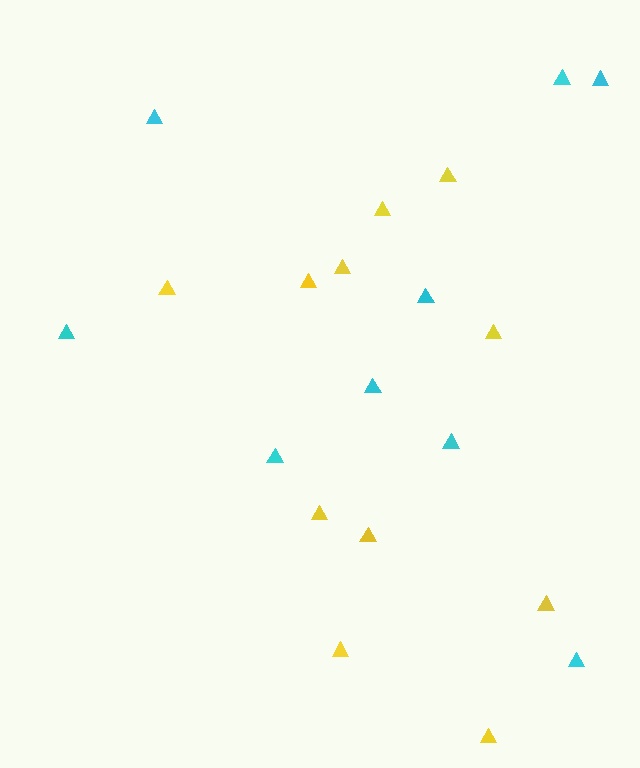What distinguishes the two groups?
There are 2 groups: one group of cyan triangles (9) and one group of yellow triangles (11).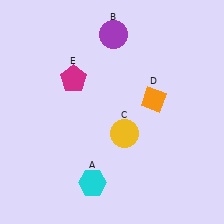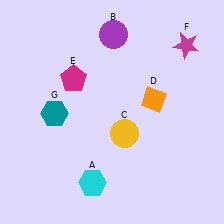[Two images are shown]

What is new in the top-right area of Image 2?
A magenta star (F) was added in the top-right area of Image 2.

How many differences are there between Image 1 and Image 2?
There are 2 differences between the two images.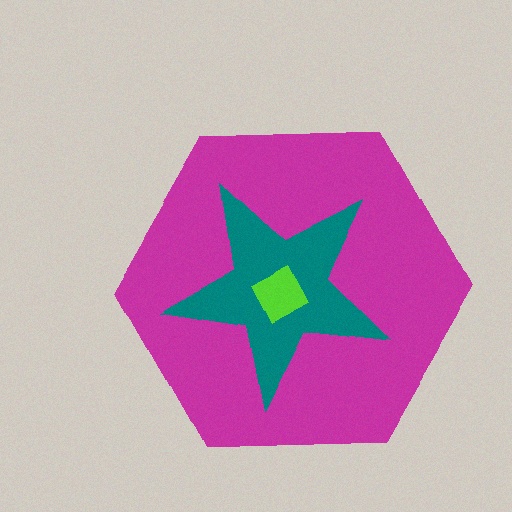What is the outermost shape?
The magenta hexagon.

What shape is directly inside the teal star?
The lime square.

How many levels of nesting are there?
3.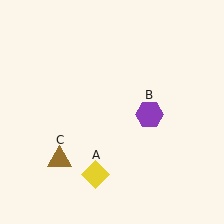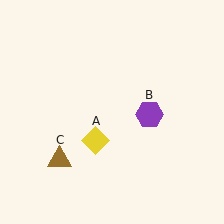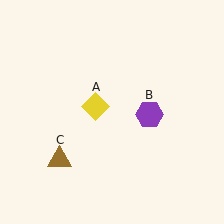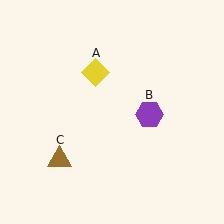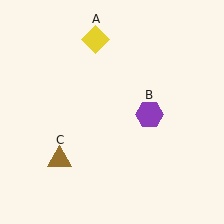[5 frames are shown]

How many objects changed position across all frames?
1 object changed position: yellow diamond (object A).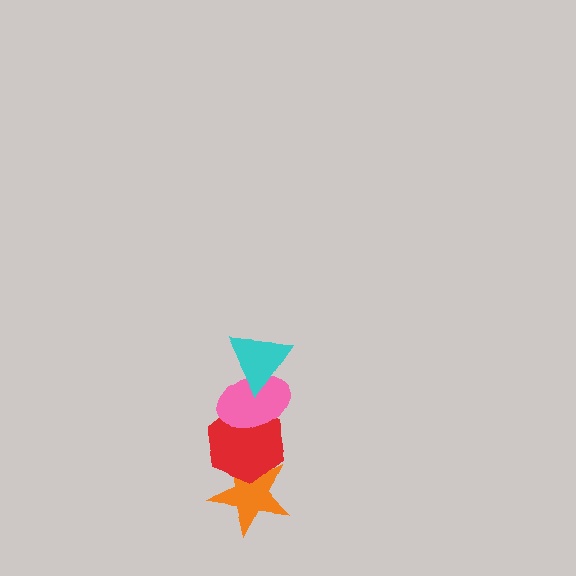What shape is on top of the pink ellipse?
The cyan triangle is on top of the pink ellipse.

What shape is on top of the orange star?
The red hexagon is on top of the orange star.